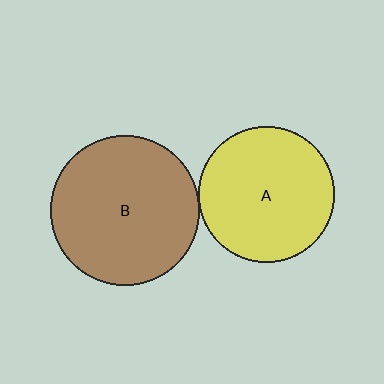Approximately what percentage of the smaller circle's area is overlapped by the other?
Approximately 5%.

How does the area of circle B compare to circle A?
Approximately 1.2 times.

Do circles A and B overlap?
Yes.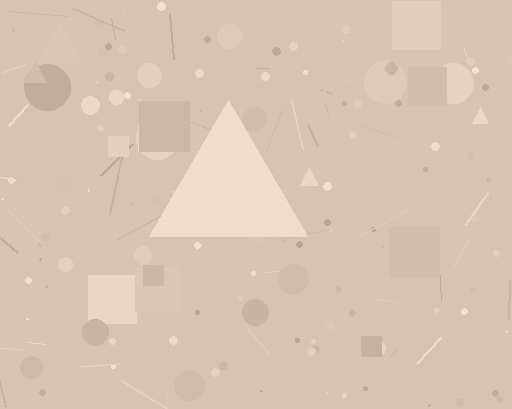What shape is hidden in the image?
A triangle is hidden in the image.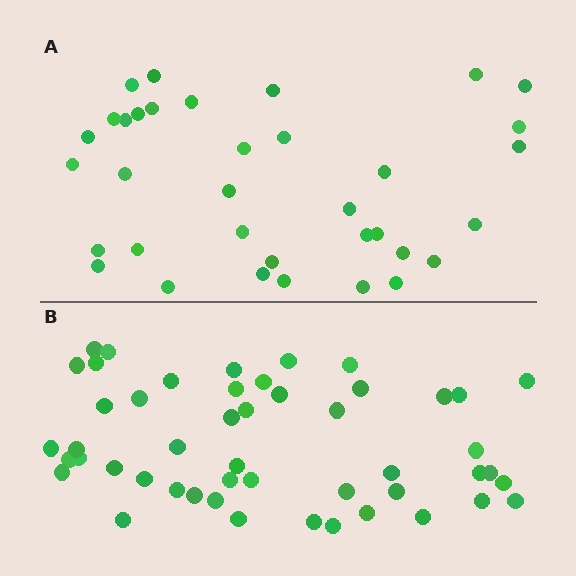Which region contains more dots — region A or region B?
Region B (the bottom region) has more dots.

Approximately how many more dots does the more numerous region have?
Region B has approximately 15 more dots than region A.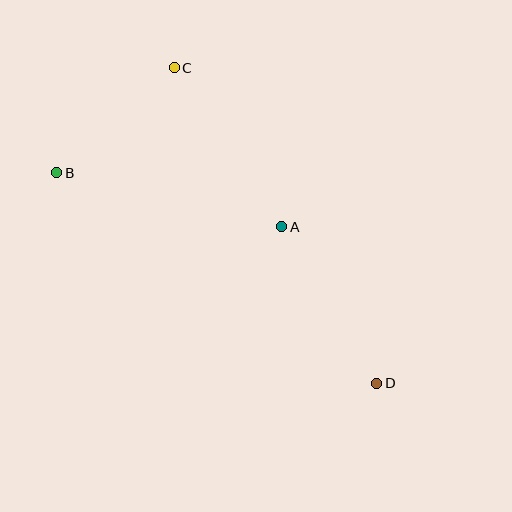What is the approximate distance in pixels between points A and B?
The distance between A and B is approximately 232 pixels.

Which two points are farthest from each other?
Points B and D are farthest from each other.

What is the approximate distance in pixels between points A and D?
The distance between A and D is approximately 183 pixels.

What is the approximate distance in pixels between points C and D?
The distance between C and D is approximately 375 pixels.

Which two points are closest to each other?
Points B and C are closest to each other.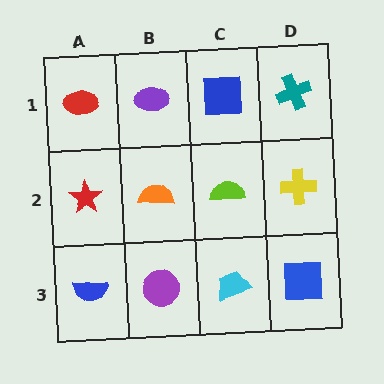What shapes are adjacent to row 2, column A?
A red ellipse (row 1, column A), a blue semicircle (row 3, column A), an orange semicircle (row 2, column B).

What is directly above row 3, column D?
A yellow cross.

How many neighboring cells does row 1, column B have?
3.